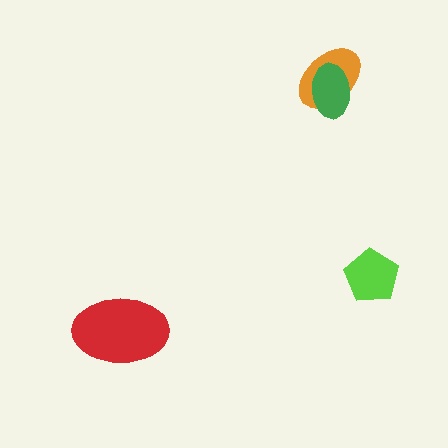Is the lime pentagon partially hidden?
No, no other shape covers it.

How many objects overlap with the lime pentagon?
0 objects overlap with the lime pentagon.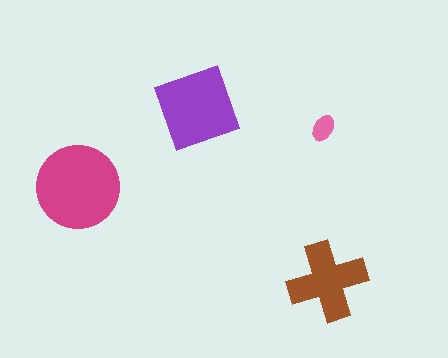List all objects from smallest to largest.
The pink ellipse, the brown cross, the purple square, the magenta circle.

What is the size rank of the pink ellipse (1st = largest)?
4th.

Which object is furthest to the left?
The magenta circle is leftmost.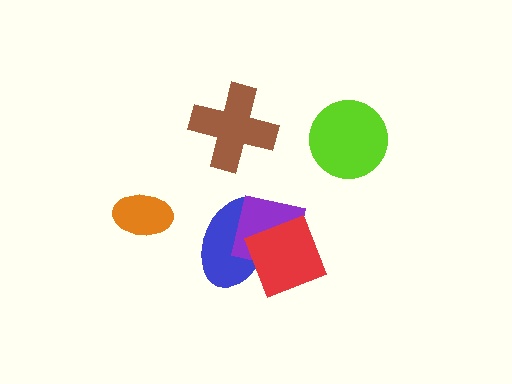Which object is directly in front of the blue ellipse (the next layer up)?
The purple square is directly in front of the blue ellipse.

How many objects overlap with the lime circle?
0 objects overlap with the lime circle.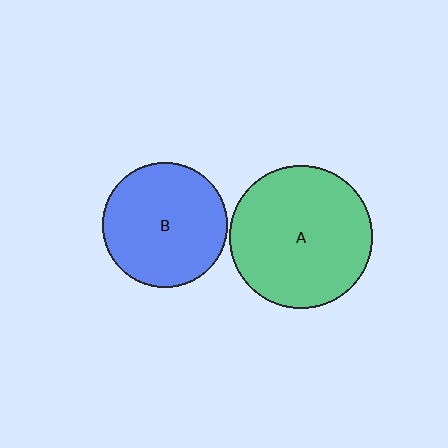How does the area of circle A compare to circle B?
Approximately 1.3 times.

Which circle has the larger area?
Circle A (green).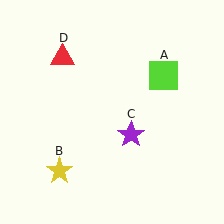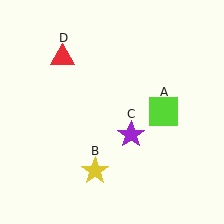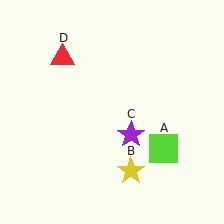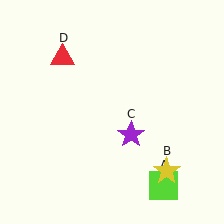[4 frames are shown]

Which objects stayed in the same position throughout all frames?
Purple star (object C) and red triangle (object D) remained stationary.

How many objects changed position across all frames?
2 objects changed position: lime square (object A), yellow star (object B).